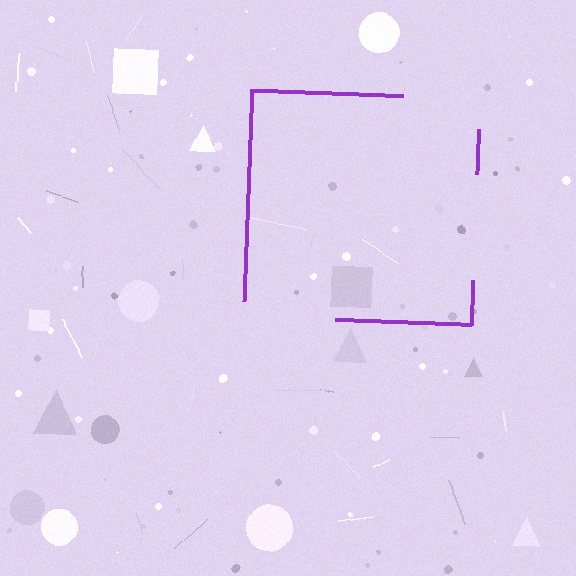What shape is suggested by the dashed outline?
The dashed outline suggests a square.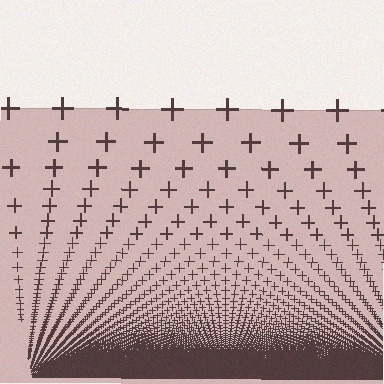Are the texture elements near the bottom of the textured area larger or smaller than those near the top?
Smaller. The gradient is inverted — elements near the bottom are smaller and denser.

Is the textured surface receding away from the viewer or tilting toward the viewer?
The surface appears to tilt toward the viewer. Texture elements get larger and sparser toward the top.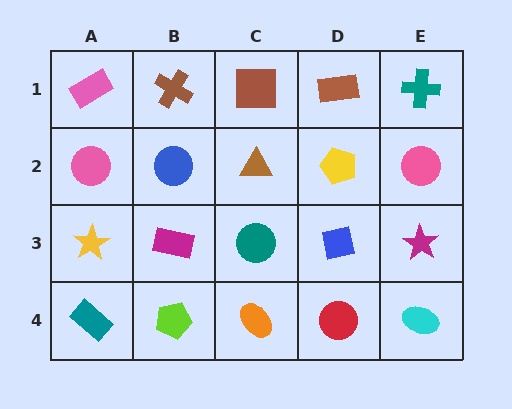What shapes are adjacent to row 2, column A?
A pink rectangle (row 1, column A), a yellow star (row 3, column A), a blue circle (row 2, column B).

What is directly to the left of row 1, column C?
A brown cross.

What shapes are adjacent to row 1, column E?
A pink circle (row 2, column E), a brown rectangle (row 1, column D).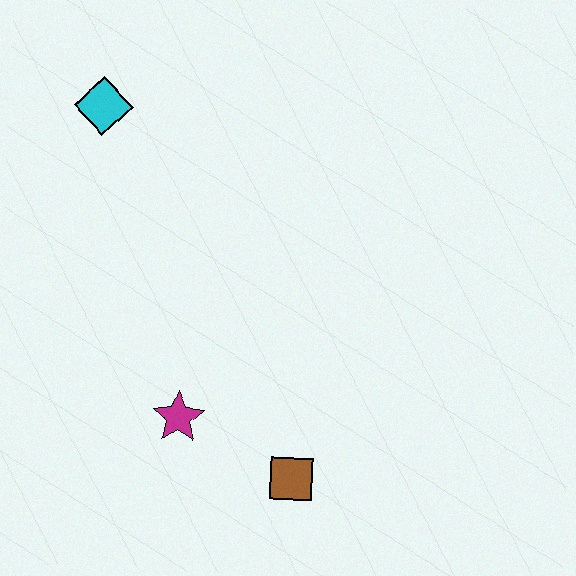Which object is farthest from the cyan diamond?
The brown square is farthest from the cyan diamond.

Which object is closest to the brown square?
The magenta star is closest to the brown square.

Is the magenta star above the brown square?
Yes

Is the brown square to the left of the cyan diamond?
No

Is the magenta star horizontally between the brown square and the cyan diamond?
Yes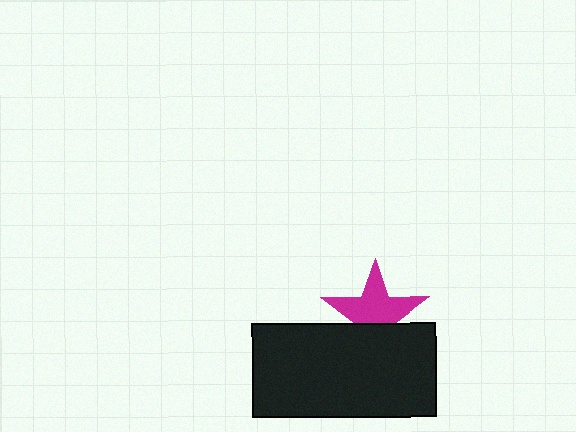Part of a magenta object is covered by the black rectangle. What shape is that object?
It is a star.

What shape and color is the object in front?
The object in front is a black rectangle.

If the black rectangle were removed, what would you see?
You would see the complete magenta star.